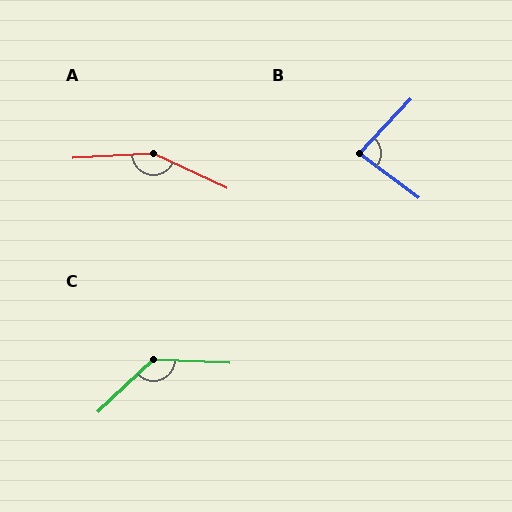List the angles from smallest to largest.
B (83°), C (133°), A (152°).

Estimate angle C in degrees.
Approximately 133 degrees.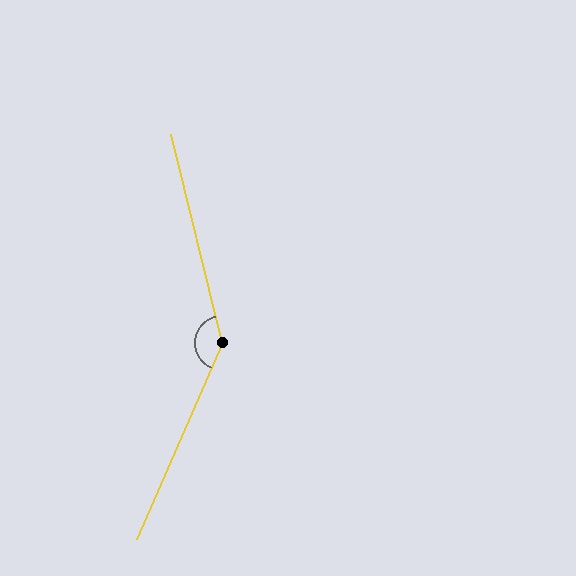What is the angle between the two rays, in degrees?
Approximately 143 degrees.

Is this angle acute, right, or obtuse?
It is obtuse.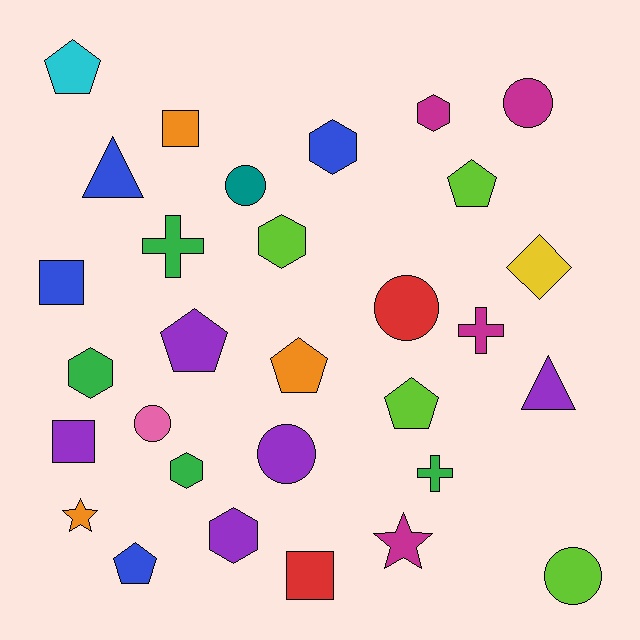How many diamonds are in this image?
There is 1 diamond.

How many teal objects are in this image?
There is 1 teal object.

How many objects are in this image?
There are 30 objects.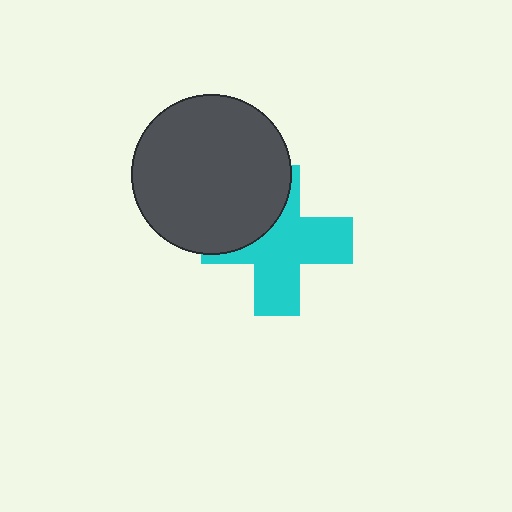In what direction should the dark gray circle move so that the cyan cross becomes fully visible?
The dark gray circle should move toward the upper-left. That is the shortest direction to clear the overlap and leave the cyan cross fully visible.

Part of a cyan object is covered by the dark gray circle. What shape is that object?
It is a cross.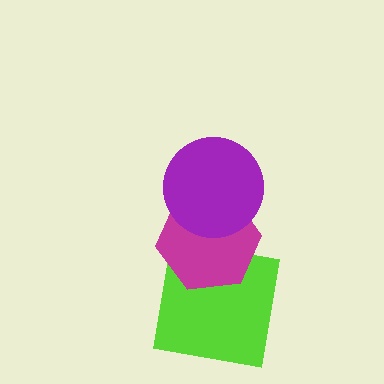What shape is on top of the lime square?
The magenta hexagon is on top of the lime square.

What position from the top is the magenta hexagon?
The magenta hexagon is 2nd from the top.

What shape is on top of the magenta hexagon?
The purple circle is on top of the magenta hexagon.